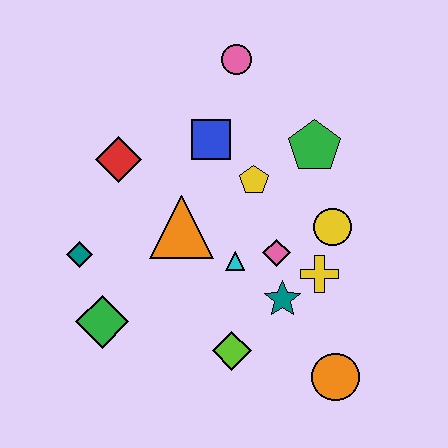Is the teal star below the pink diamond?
Yes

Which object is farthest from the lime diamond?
The pink circle is farthest from the lime diamond.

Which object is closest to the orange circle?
The teal star is closest to the orange circle.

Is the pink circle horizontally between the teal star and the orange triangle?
Yes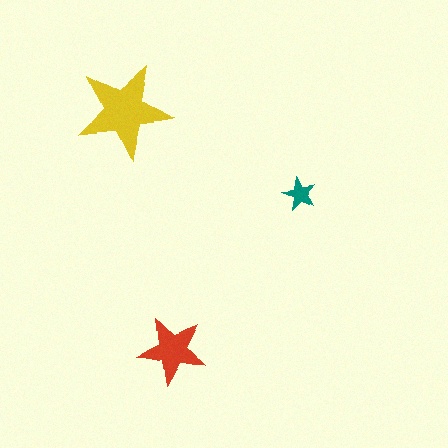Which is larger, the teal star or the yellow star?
The yellow one.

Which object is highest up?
The yellow star is topmost.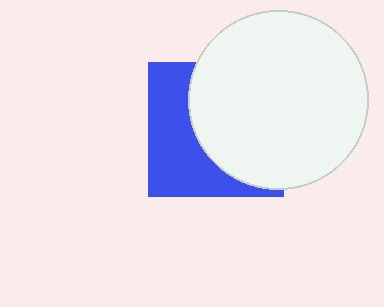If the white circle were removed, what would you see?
You would see the complete blue square.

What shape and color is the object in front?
The object in front is a white circle.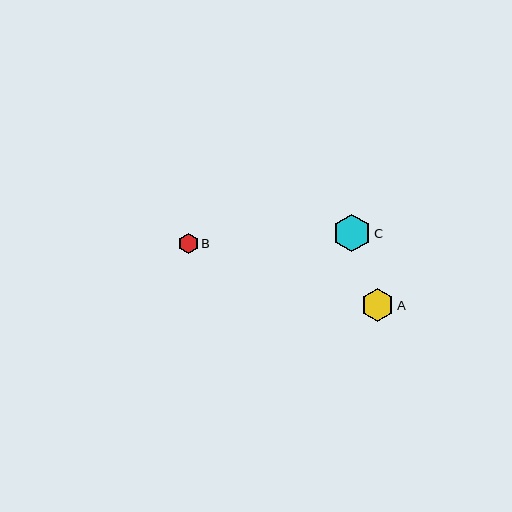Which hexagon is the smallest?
Hexagon B is the smallest with a size of approximately 20 pixels.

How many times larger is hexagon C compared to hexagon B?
Hexagon C is approximately 1.9 times the size of hexagon B.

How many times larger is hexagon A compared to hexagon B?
Hexagon A is approximately 1.6 times the size of hexagon B.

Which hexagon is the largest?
Hexagon C is the largest with a size of approximately 38 pixels.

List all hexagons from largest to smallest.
From largest to smallest: C, A, B.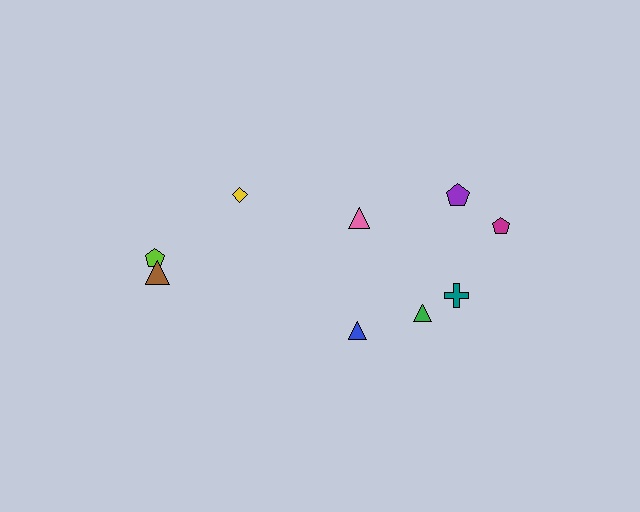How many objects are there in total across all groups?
There are 9 objects.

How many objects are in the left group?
There are 3 objects.